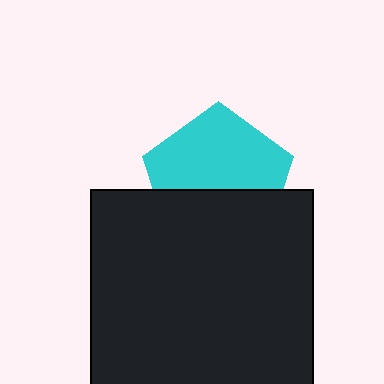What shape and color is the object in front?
The object in front is a black rectangle.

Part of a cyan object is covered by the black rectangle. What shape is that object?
It is a pentagon.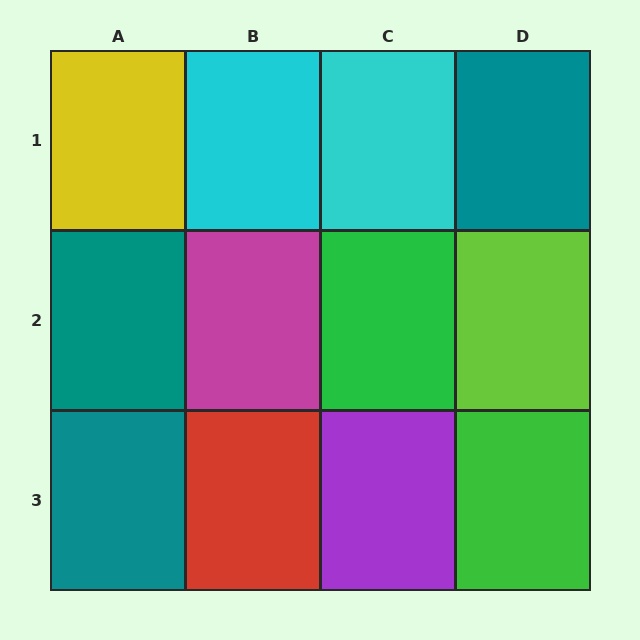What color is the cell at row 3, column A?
Teal.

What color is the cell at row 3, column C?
Purple.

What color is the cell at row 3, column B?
Red.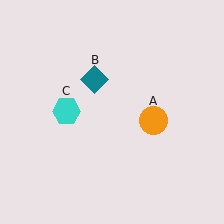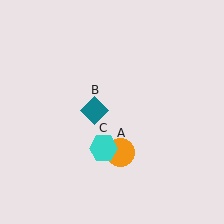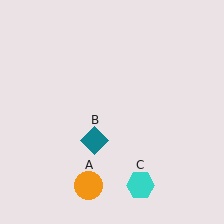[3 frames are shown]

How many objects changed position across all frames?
3 objects changed position: orange circle (object A), teal diamond (object B), cyan hexagon (object C).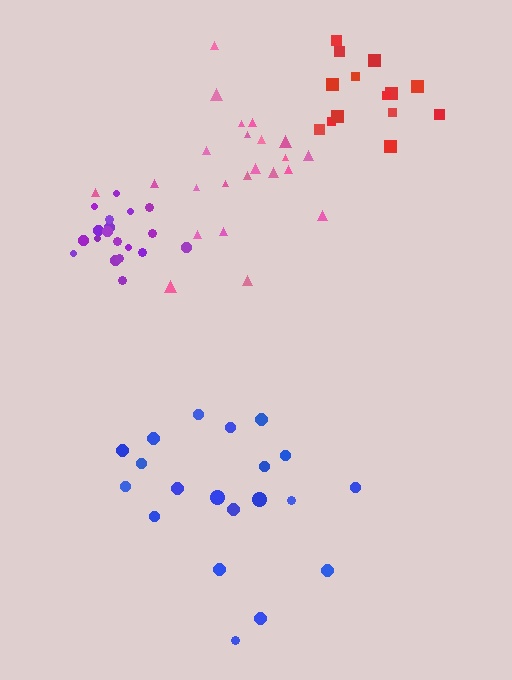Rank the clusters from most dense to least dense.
purple, red, pink, blue.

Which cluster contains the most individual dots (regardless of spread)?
Pink (23).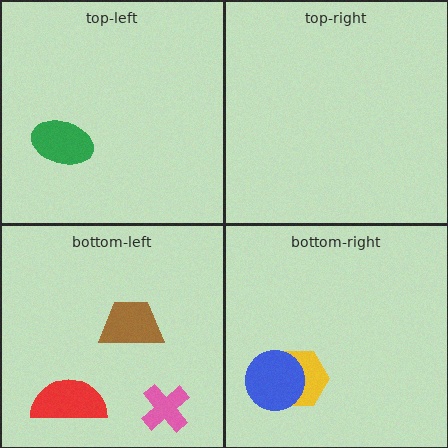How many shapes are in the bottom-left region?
3.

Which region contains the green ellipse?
The top-left region.